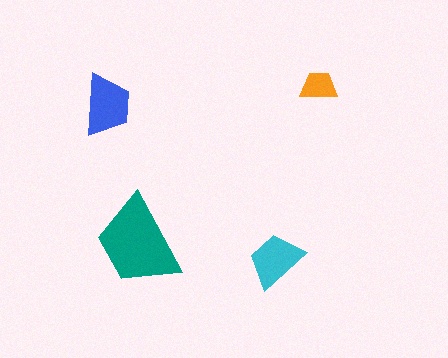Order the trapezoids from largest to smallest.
the teal one, the blue one, the cyan one, the orange one.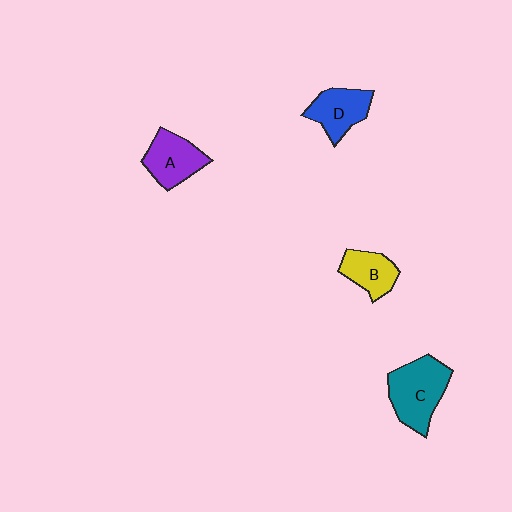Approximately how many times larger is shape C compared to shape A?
Approximately 1.3 times.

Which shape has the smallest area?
Shape B (yellow).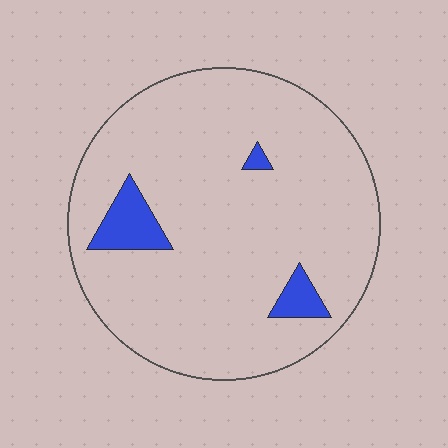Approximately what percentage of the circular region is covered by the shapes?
Approximately 5%.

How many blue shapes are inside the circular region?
3.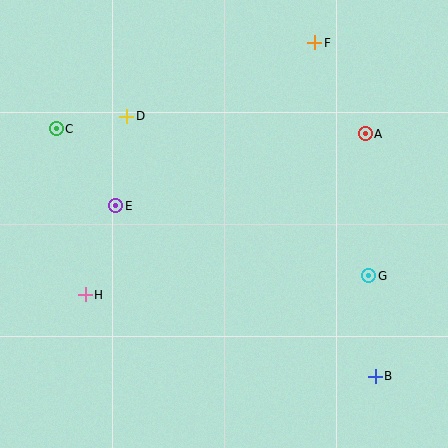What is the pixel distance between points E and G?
The distance between E and G is 263 pixels.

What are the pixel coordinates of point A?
Point A is at (365, 134).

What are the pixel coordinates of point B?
Point B is at (375, 376).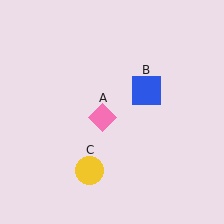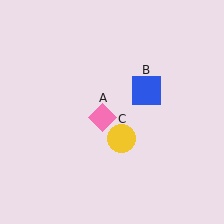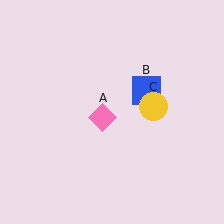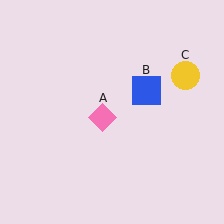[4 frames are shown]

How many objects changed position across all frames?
1 object changed position: yellow circle (object C).